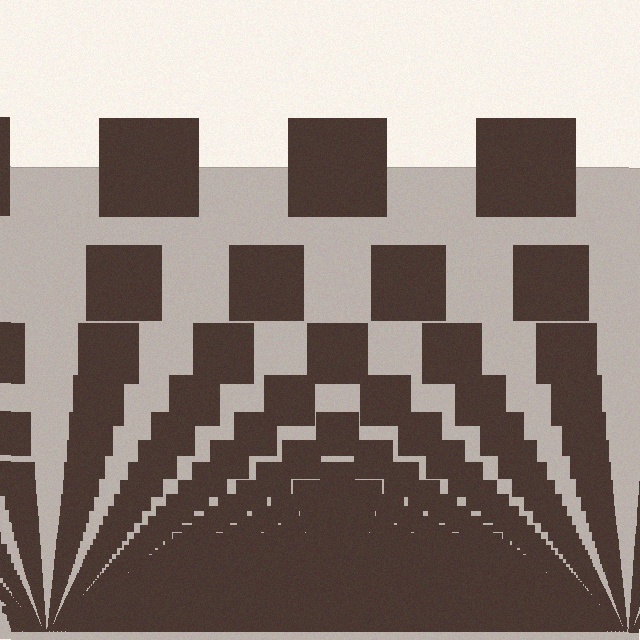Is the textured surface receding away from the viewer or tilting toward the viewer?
The surface appears to tilt toward the viewer. Texture elements get larger and sparser toward the top.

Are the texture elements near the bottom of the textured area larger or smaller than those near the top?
Smaller. The gradient is inverted — elements near the bottom are smaller and denser.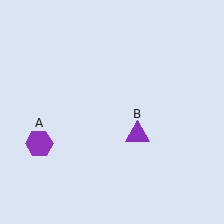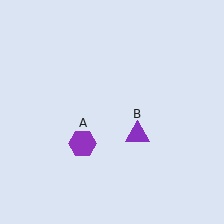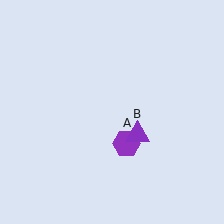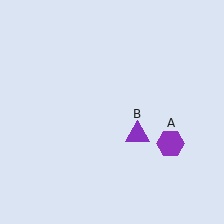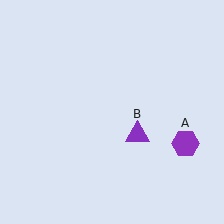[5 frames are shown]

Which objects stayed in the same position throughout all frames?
Purple triangle (object B) remained stationary.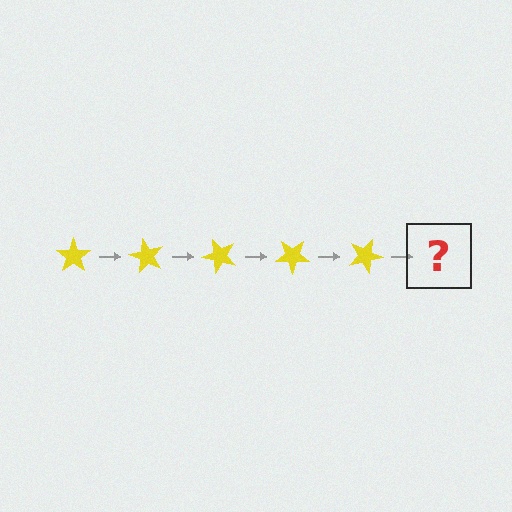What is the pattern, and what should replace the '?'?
The pattern is that the star rotates 60 degrees each step. The '?' should be a yellow star rotated 300 degrees.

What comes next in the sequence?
The next element should be a yellow star rotated 300 degrees.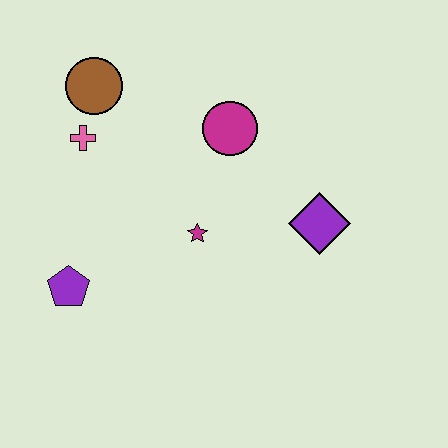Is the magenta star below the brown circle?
Yes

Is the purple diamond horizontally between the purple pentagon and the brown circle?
No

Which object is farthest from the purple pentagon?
The purple diamond is farthest from the purple pentagon.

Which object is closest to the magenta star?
The magenta circle is closest to the magenta star.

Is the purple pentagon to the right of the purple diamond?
No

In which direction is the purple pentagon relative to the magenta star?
The purple pentagon is to the left of the magenta star.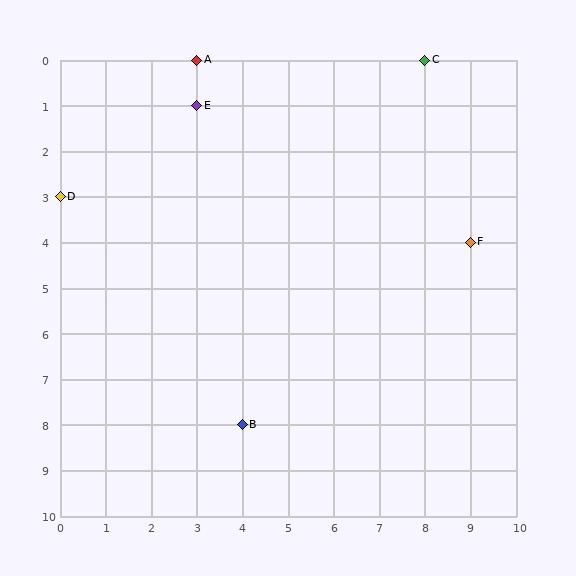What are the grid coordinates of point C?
Point C is at grid coordinates (8, 0).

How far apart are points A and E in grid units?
Points A and E are 1 row apart.